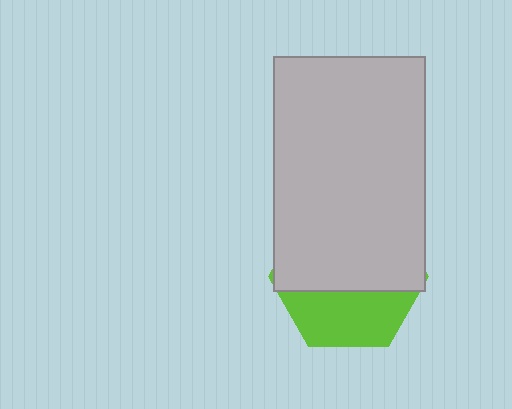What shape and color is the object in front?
The object in front is a light gray rectangle.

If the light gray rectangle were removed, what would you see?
You would see the complete lime hexagon.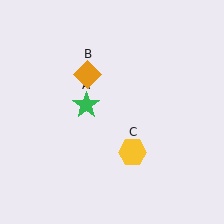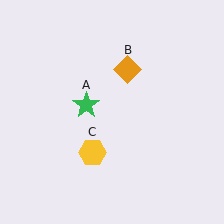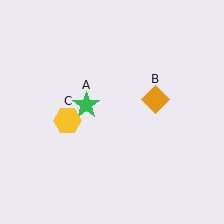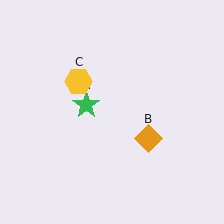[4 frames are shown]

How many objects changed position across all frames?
2 objects changed position: orange diamond (object B), yellow hexagon (object C).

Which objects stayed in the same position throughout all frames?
Green star (object A) remained stationary.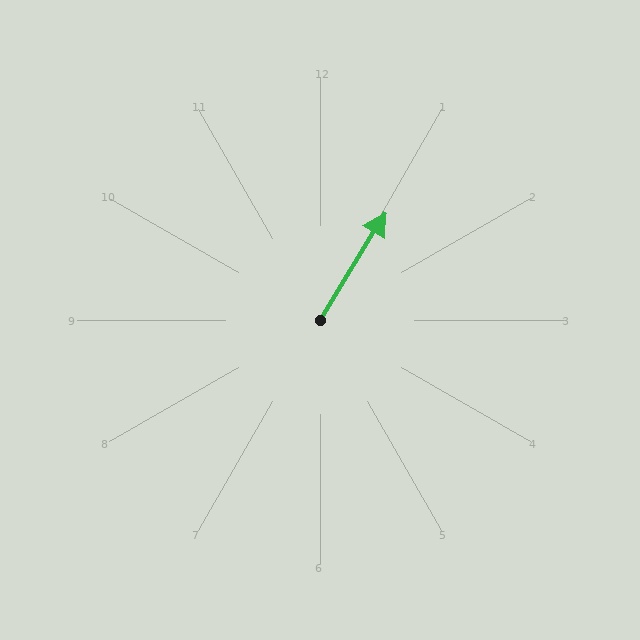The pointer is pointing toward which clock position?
Roughly 1 o'clock.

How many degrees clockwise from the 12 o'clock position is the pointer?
Approximately 31 degrees.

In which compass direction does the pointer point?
Northeast.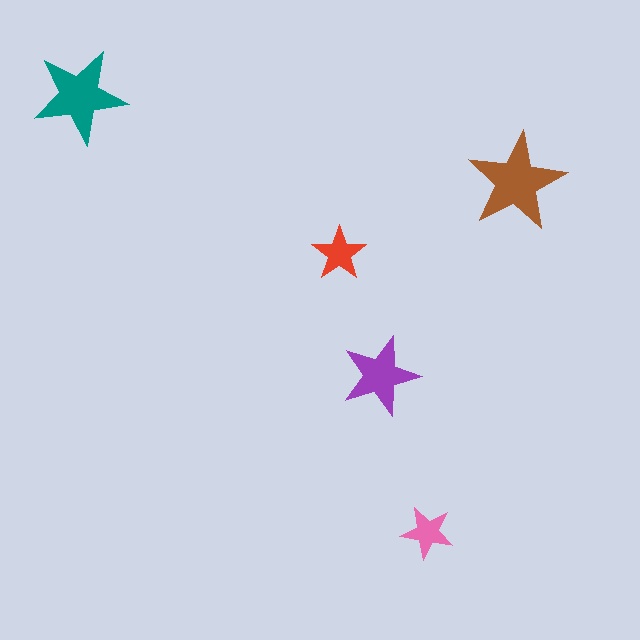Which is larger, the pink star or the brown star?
The brown one.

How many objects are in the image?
There are 5 objects in the image.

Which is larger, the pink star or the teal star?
The teal one.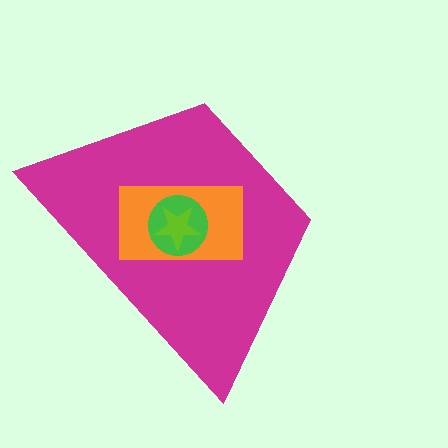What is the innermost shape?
The lime star.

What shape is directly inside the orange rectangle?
The green circle.